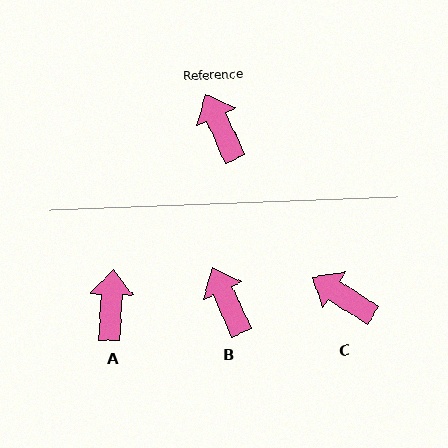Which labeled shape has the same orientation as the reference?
B.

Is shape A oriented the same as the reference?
No, it is off by about 27 degrees.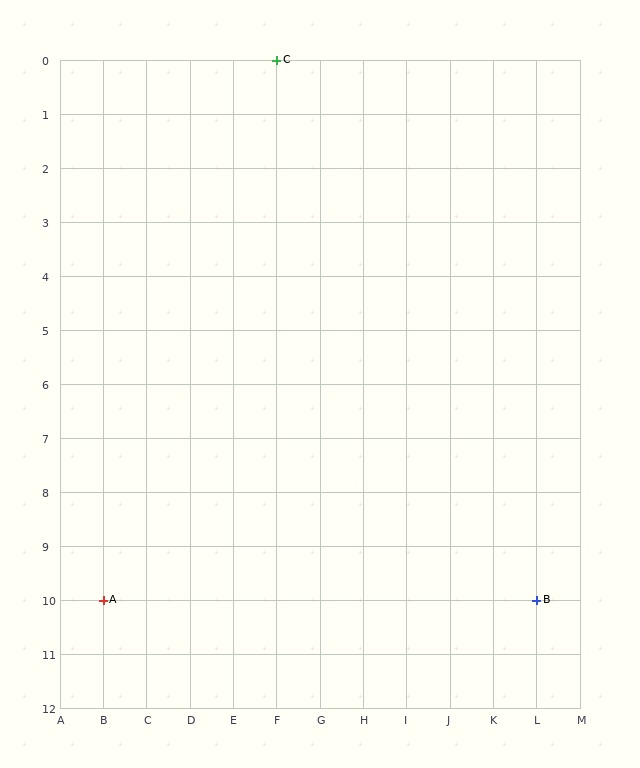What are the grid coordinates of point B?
Point B is at grid coordinates (L, 10).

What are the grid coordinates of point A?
Point A is at grid coordinates (B, 10).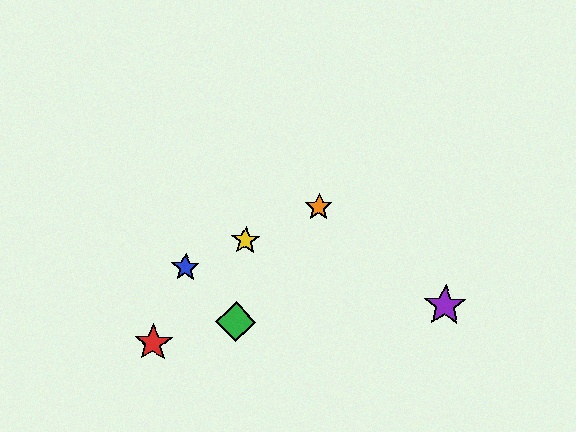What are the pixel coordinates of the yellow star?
The yellow star is at (245, 240).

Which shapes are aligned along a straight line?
The blue star, the yellow star, the orange star are aligned along a straight line.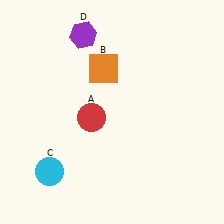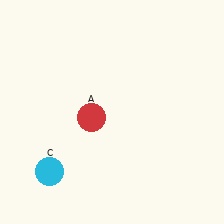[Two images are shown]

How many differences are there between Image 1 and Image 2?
There are 2 differences between the two images.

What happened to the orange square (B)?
The orange square (B) was removed in Image 2. It was in the top-left area of Image 1.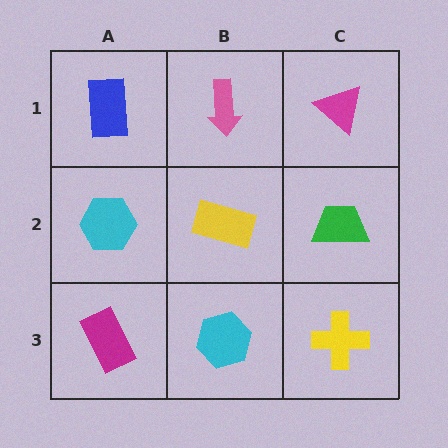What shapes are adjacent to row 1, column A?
A cyan hexagon (row 2, column A), a pink arrow (row 1, column B).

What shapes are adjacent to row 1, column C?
A green trapezoid (row 2, column C), a pink arrow (row 1, column B).